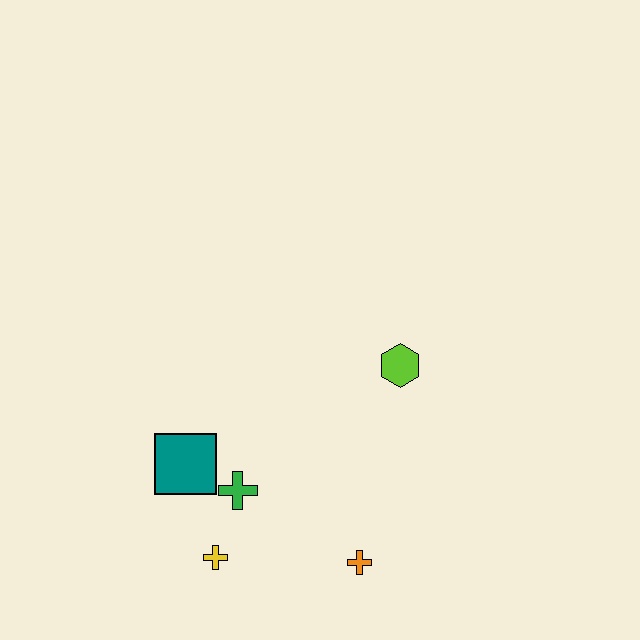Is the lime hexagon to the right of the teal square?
Yes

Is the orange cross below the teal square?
Yes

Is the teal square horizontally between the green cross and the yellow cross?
No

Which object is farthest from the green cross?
The lime hexagon is farthest from the green cross.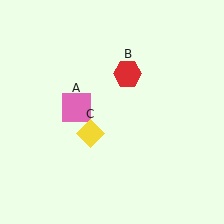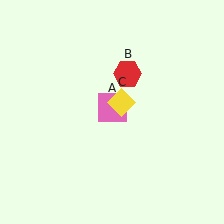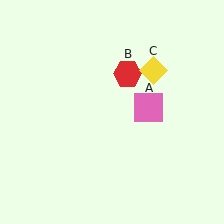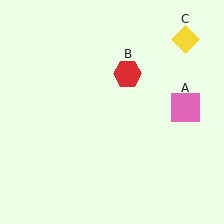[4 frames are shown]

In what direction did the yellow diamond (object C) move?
The yellow diamond (object C) moved up and to the right.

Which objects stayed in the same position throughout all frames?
Red hexagon (object B) remained stationary.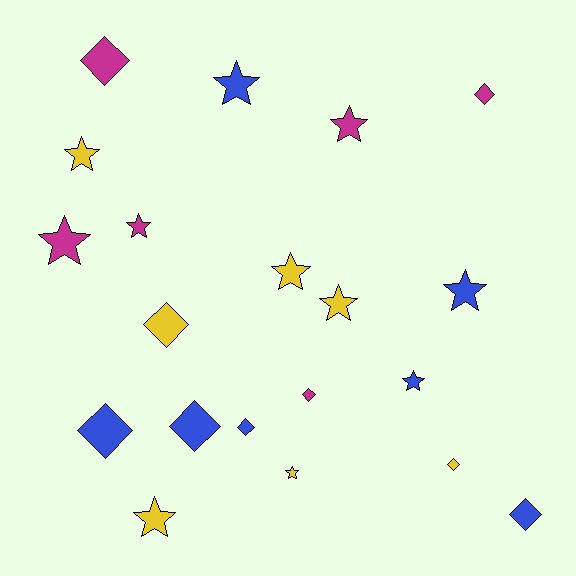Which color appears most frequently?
Yellow, with 7 objects.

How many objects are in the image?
There are 20 objects.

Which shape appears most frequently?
Star, with 11 objects.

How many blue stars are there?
There are 3 blue stars.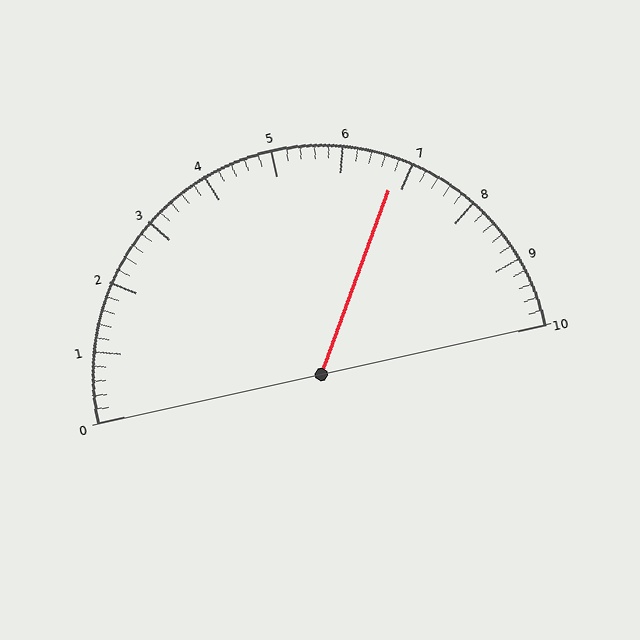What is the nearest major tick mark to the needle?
The nearest major tick mark is 7.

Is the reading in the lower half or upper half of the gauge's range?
The reading is in the upper half of the range (0 to 10).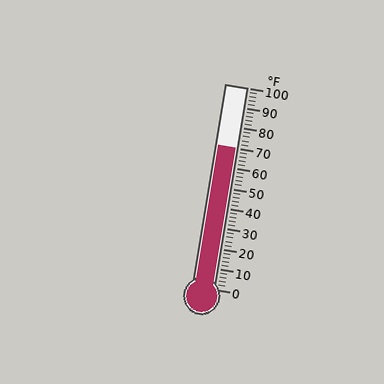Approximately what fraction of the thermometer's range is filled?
The thermometer is filled to approximately 70% of its range.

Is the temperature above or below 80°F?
The temperature is below 80°F.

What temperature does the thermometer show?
The thermometer shows approximately 70°F.